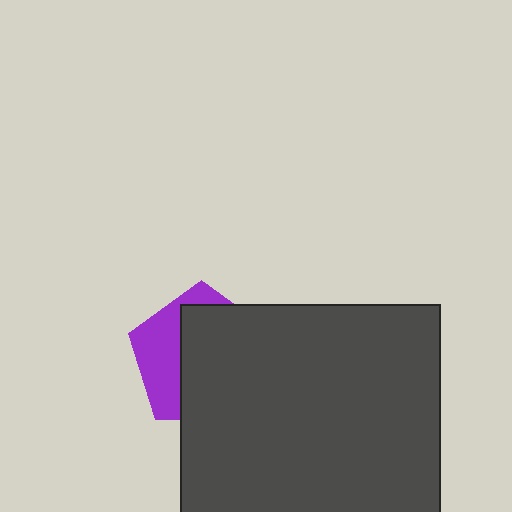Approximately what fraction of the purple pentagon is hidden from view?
Roughly 65% of the purple pentagon is hidden behind the dark gray square.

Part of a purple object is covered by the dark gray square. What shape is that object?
It is a pentagon.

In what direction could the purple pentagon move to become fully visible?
The purple pentagon could move left. That would shift it out from behind the dark gray square entirely.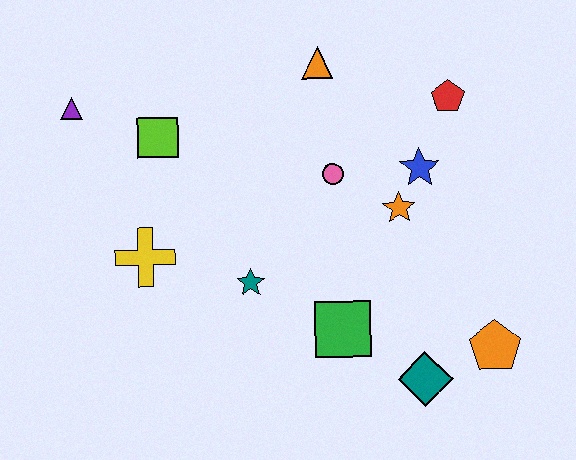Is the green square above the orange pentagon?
Yes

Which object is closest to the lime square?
The purple triangle is closest to the lime square.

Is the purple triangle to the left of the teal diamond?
Yes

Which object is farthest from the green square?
The purple triangle is farthest from the green square.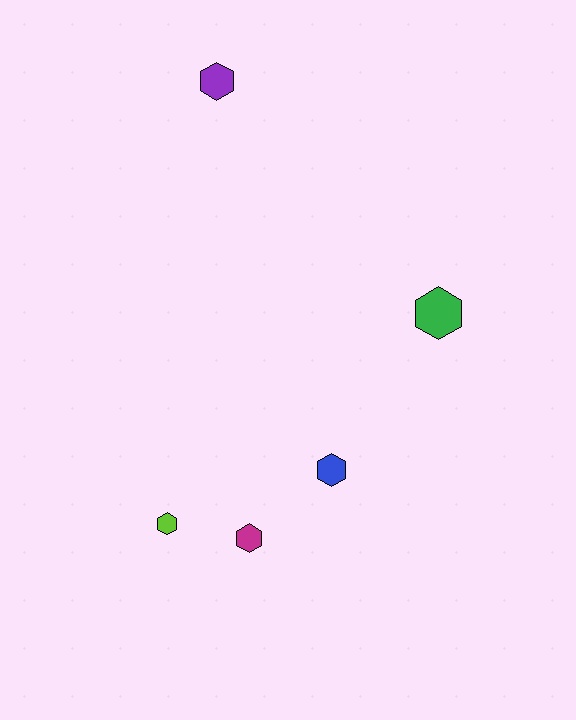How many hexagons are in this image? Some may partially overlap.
There are 5 hexagons.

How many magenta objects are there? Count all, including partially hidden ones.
There is 1 magenta object.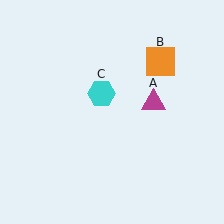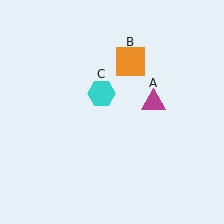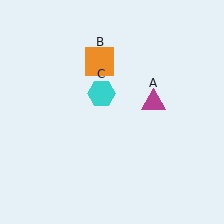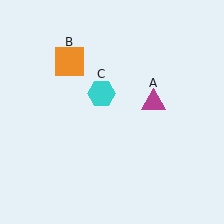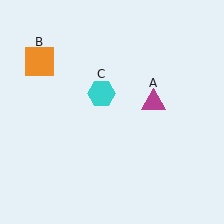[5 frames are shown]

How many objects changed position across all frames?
1 object changed position: orange square (object B).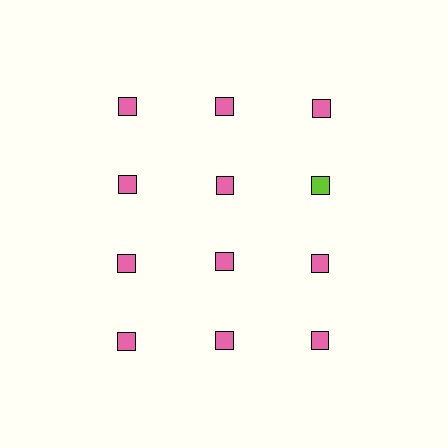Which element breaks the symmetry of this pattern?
The lime square in the second row, center column breaks the symmetry. All other shapes are pink squares.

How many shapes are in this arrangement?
There are 12 shapes arranged in a grid pattern.